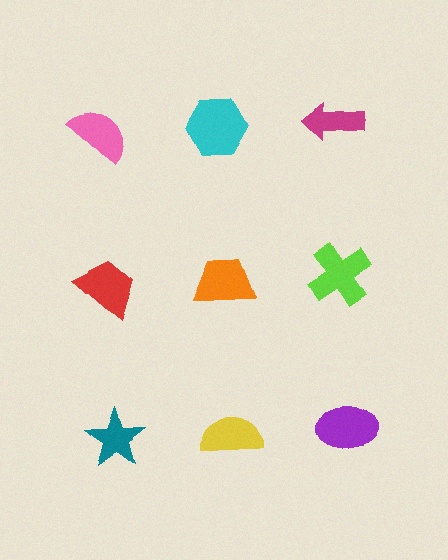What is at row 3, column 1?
A teal star.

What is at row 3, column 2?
A yellow semicircle.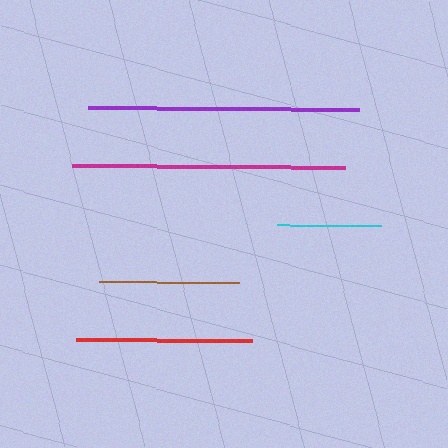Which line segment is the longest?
The magenta line is the longest at approximately 273 pixels.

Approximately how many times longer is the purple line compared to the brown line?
The purple line is approximately 1.9 times the length of the brown line.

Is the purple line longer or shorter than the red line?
The purple line is longer than the red line.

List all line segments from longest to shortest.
From longest to shortest: magenta, purple, red, brown, cyan.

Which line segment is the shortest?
The cyan line is the shortest at approximately 104 pixels.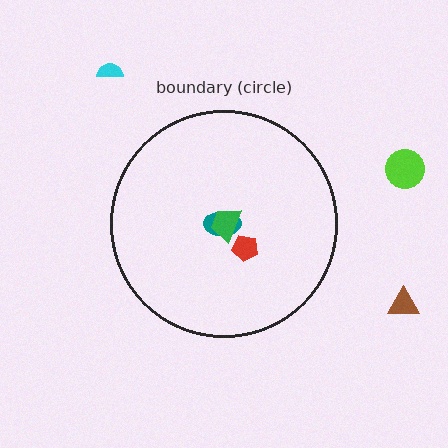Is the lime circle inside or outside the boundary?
Outside.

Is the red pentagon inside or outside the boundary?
Inside.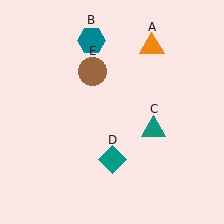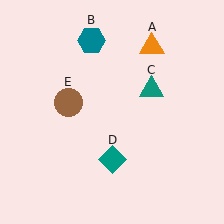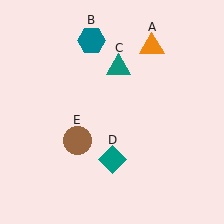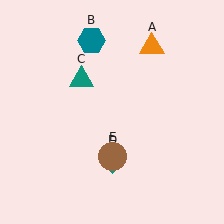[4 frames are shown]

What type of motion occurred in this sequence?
The teal triangle (object C), brown circle (object E) rotated counterclockwise around the center of the scene.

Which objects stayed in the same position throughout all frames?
Orange triangle (object A) and teal hexagon (object B) and teal diamond (object D) remained stationary.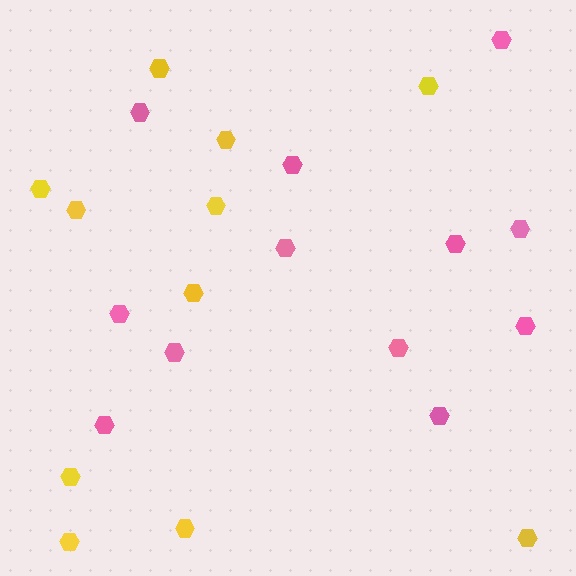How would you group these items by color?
There are 2 groups: one group of pink hexagons (12) and one group of yellow hexagons (11).